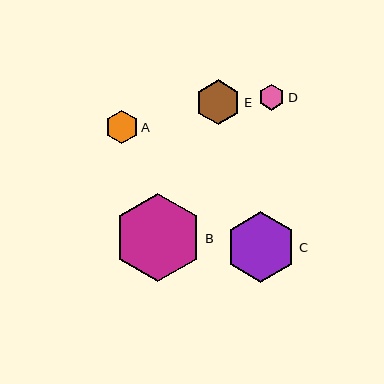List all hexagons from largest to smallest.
From largest to smallest: B, C, E, A, D.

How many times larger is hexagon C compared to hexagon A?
Hexagon C is approximately 2.1 times the size of hexagon A.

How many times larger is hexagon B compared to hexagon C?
Hexagon B is approximately 1.3 times the size of hexagon C.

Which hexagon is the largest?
Hexagon B is the largest with a size of approximately 89 pixels.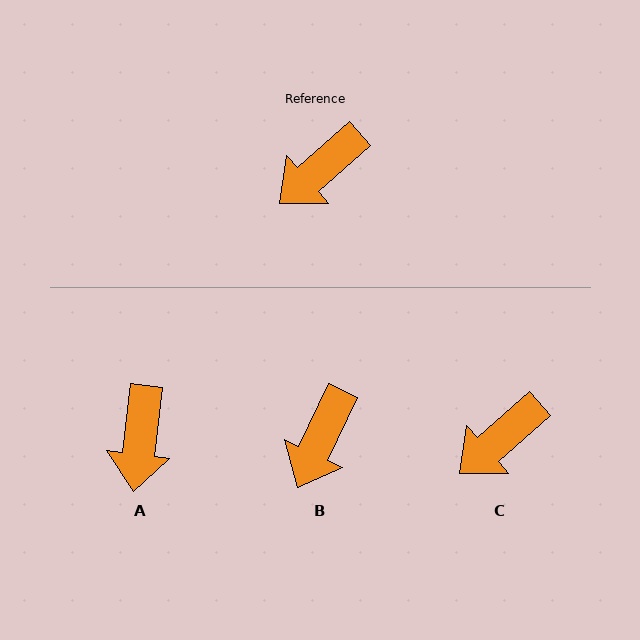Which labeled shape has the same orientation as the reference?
C.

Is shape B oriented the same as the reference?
No, it is off by about 23 degrees.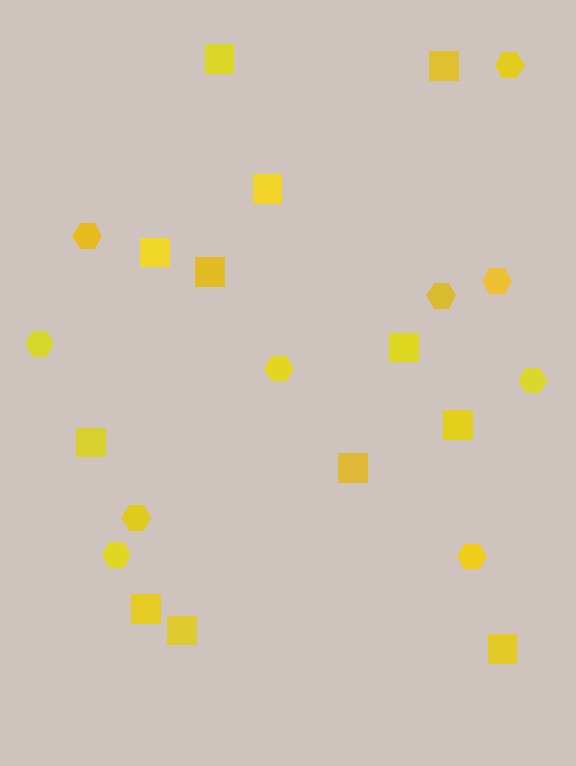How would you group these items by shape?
There are 2 groups: one group of squares (12) and one group of hexagons (10).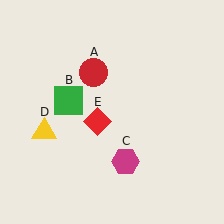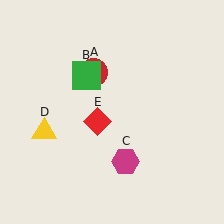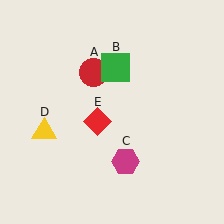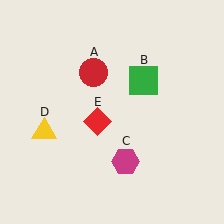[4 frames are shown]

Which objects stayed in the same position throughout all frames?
Red circle (object A) and magenta hexagon (object C) and yellow triangle (object D) and red diamond (object E) remained stationary.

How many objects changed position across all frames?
1 object changed position: green square (object B).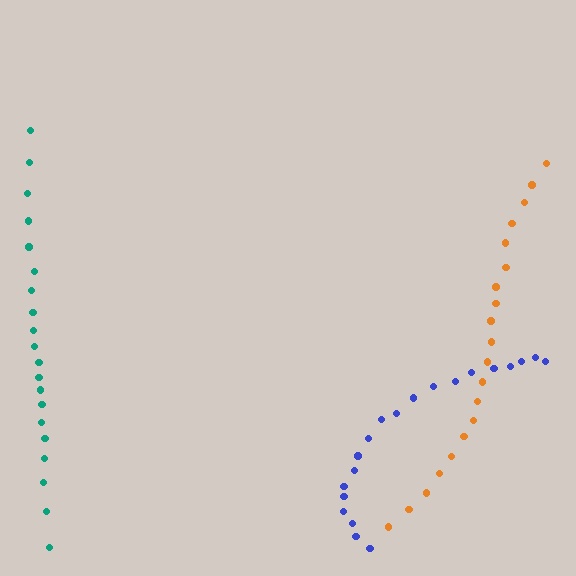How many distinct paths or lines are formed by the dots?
There are 3 distinct paths.